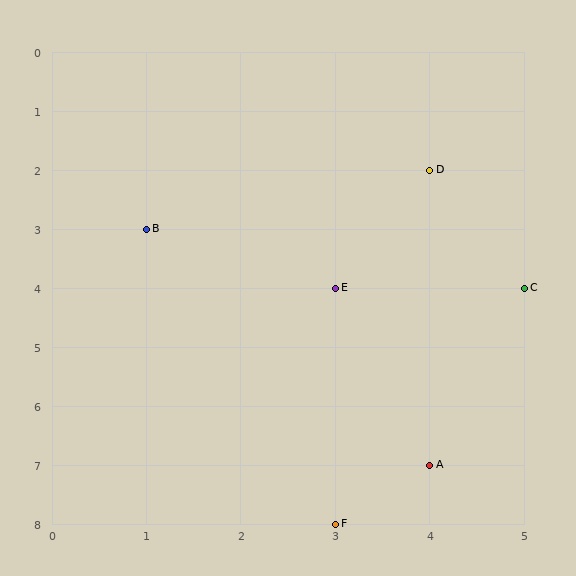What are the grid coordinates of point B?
Point B is at grid coordinates (1, 3).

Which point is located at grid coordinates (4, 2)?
Point D is at (4, 2).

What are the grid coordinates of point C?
Point C is at grid coordinates (5, 4).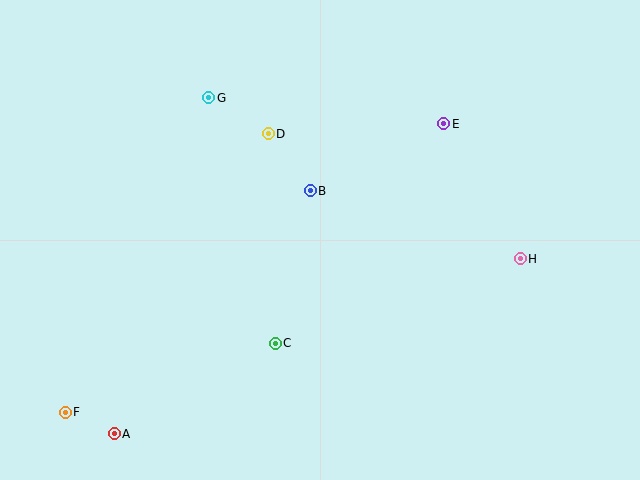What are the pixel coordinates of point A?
Point A is at (114, 434).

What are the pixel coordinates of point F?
Point F is at (65, 412).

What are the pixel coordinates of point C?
Point C is at (275, 343).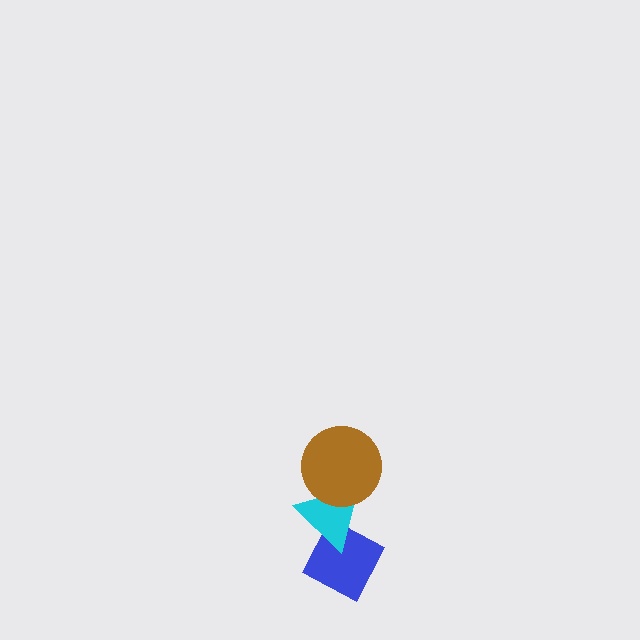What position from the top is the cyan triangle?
The cyan triangle is 2nd from the top.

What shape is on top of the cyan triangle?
The brown circle is on top of the cyan triangle.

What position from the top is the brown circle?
The brown circle is 1st from the top.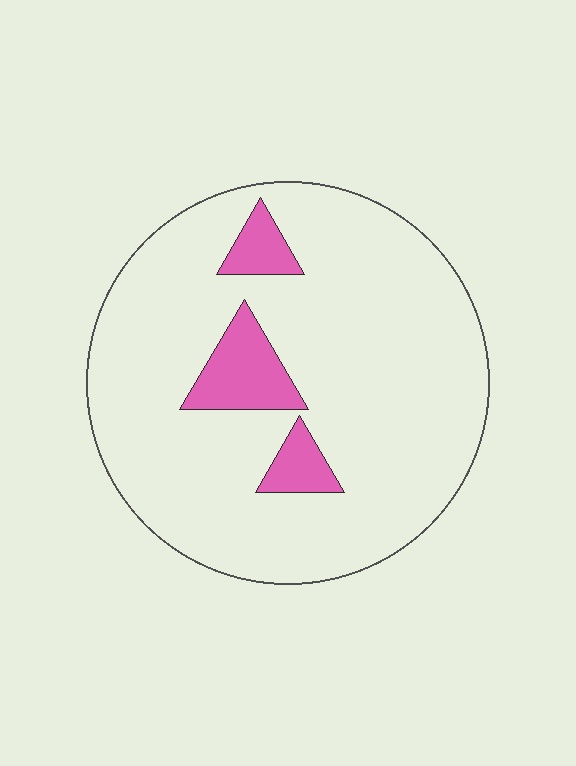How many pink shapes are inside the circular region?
3.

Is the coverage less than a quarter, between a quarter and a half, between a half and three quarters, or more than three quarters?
Less than a quarter.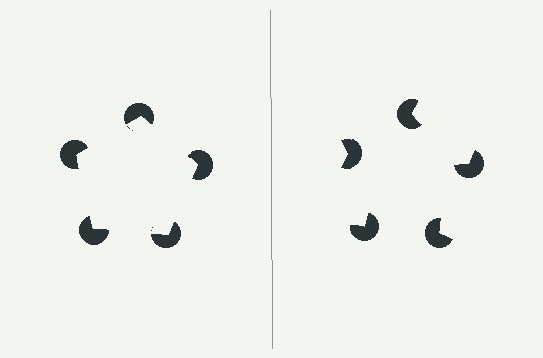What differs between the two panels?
The pac-man discs are positioned identically on both sides; only the wedge orientations differ. On the left they align to a pentagon; on the right they are misaligned.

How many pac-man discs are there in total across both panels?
10 — 5 on each side.